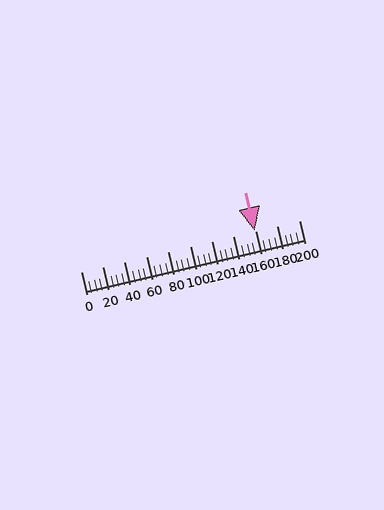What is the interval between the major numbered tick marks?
The major tick marks are spaced 20 units apart.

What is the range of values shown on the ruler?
The ruler shows values from 0 to 200.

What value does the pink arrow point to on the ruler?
The pink arrow points to approximately 159.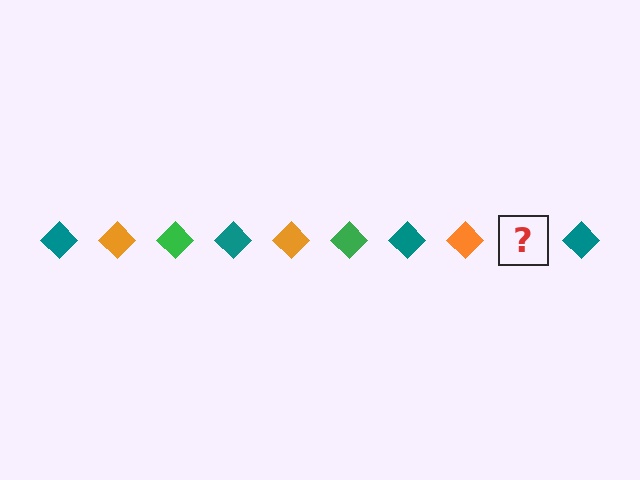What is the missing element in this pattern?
The missing element is a green diamond.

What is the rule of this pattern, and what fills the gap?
The rule is that the pattern cycles through teal, orange, green diamonds. The gap should be filled with a green diamond.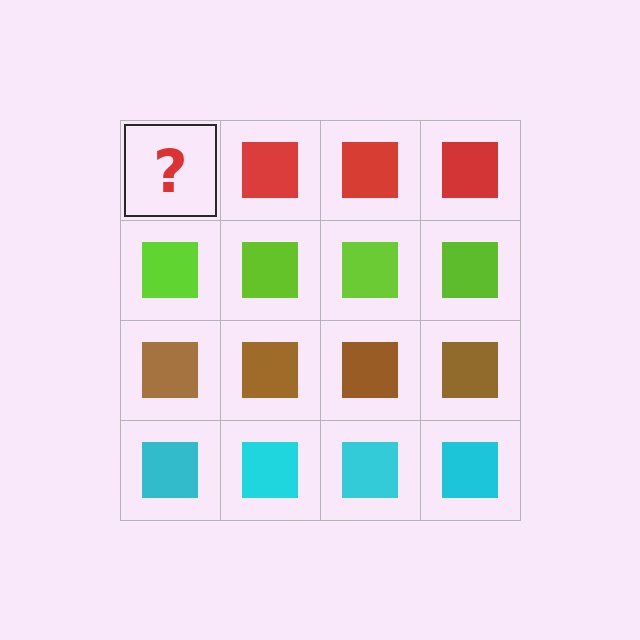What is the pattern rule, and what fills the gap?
The rule is that each row has a consistent color. The gap should be filled with a red square.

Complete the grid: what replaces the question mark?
The question mark should be replaced with a red square.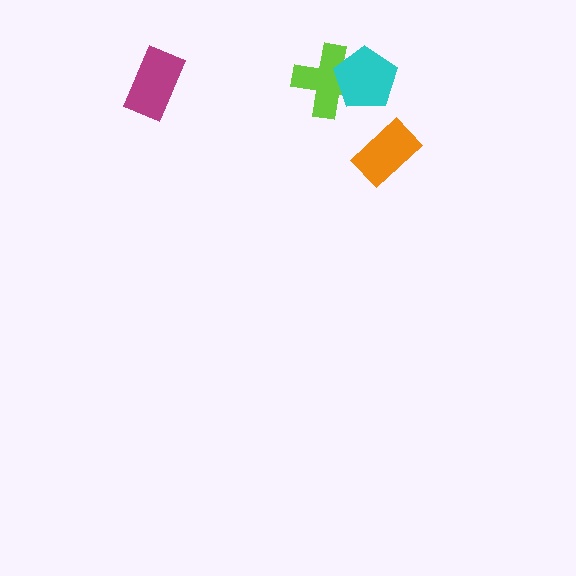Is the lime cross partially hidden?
Yes, it is partially covered by another shape.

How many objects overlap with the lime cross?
1 object overlaps with the lime cross.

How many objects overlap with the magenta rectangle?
0 objects overlap with the magenta rectangle.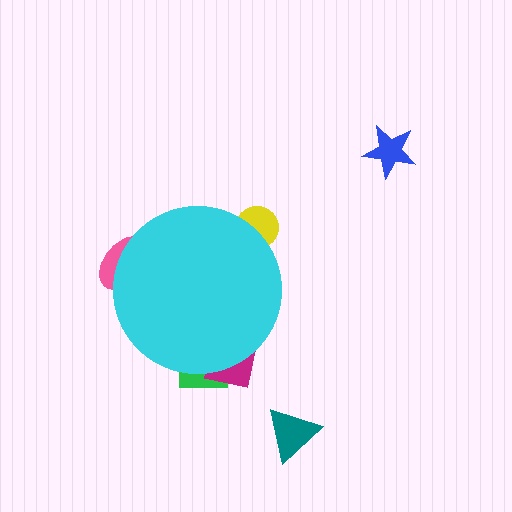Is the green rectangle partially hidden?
Yes, the green rectangle is partially hidden behind the cyan circle.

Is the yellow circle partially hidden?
Yes, the yellow circle is partially hidden behind the cyan circle.